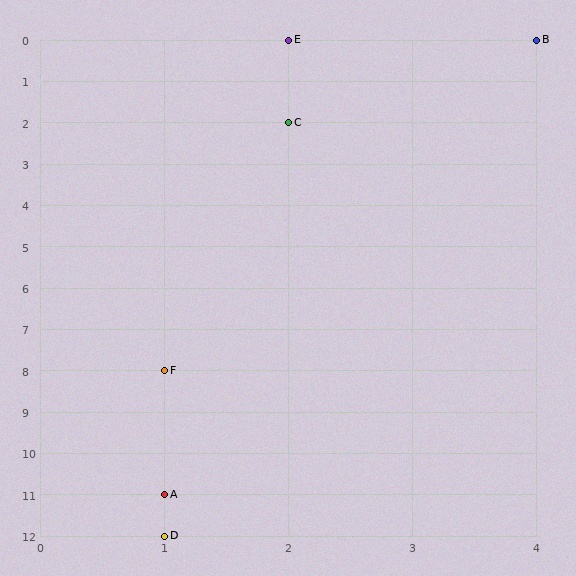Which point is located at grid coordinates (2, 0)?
Point E is at (2, 0).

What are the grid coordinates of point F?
Point F is at grid coordinates (1, 8).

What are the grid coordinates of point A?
Point A is at grid coordinates (1, 11).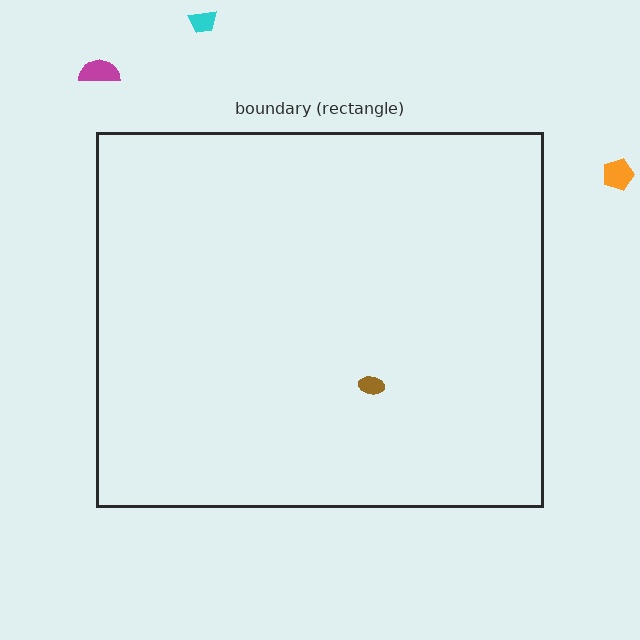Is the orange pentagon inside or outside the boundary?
Outside.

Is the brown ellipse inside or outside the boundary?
Inside.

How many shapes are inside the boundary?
1 inside, 3 outside.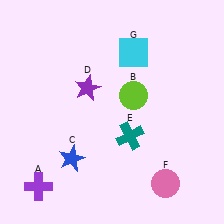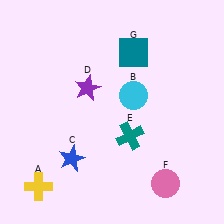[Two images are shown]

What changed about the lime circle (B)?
In Image 1, B is lime. In Image 2, it changed to cyan.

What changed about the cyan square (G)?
In Image 1, G is cyan. In Image 2, it changed to teal.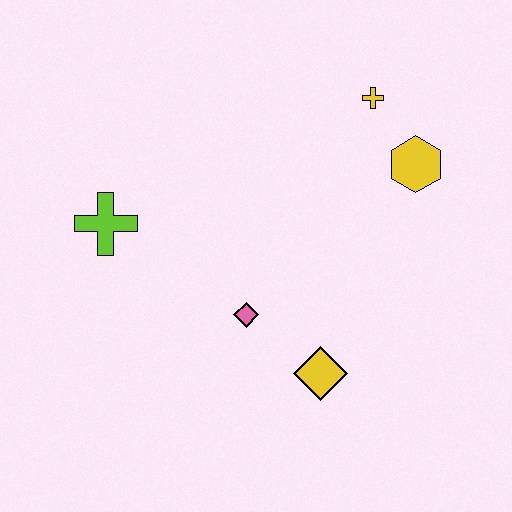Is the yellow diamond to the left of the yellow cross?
Yes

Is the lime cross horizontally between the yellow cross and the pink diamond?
No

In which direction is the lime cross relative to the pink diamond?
The lime cross is to the left of the pink diamond.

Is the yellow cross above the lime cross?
Yes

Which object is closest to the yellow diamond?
The pink diamond is closest to the yellow diamond.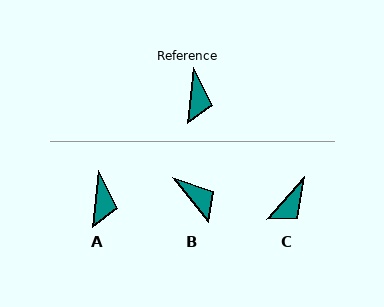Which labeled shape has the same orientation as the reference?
A.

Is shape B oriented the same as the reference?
No, it is off by about 45 degrees.